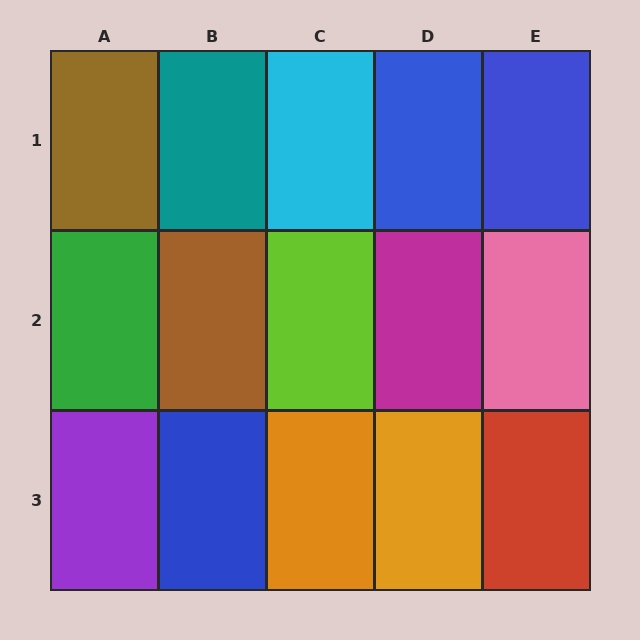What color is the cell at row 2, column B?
Brown.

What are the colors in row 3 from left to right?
Purple, blue, orange, orange, red.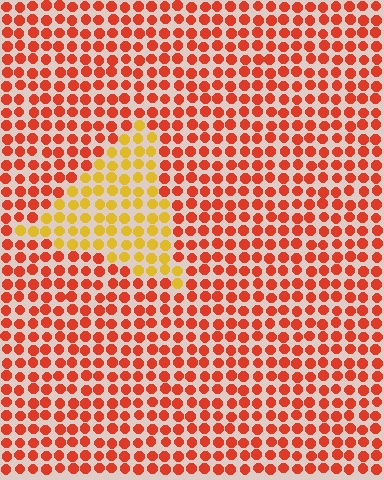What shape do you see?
I see a triangle.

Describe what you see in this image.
The image is filled with small red elements in a uniform arrangement. A triangle-shaped region is visible where the elements are tinted to a slightly different hue, forming a subtle color boundary.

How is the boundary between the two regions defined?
The boundary is defined purely by a slight shift in hue (about 42 degrees). Spacing, size, and orientation are identical on both sides.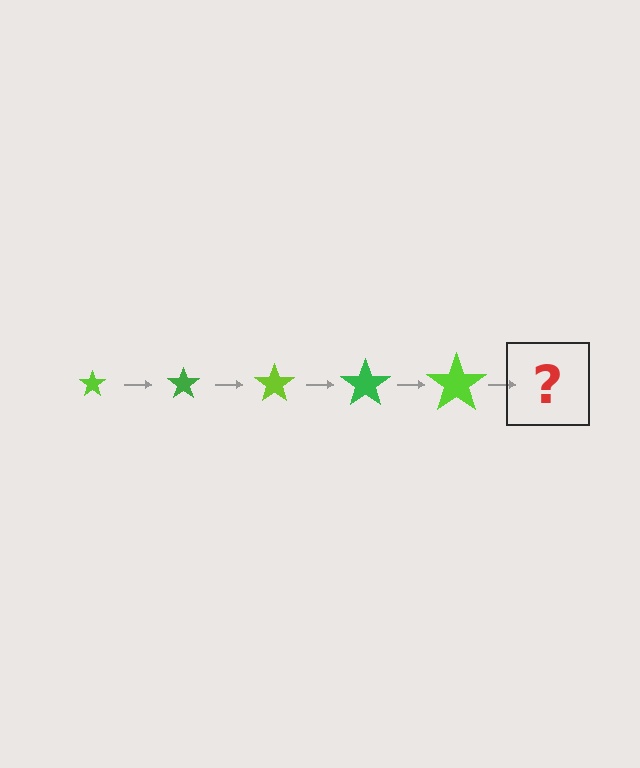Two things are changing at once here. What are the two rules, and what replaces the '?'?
The two rules are that the star grows larger each step and the color cycles through lime and green. The '?' should be a green star, larger than the previous one.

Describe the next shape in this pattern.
It should be a green star, larger than the previous one.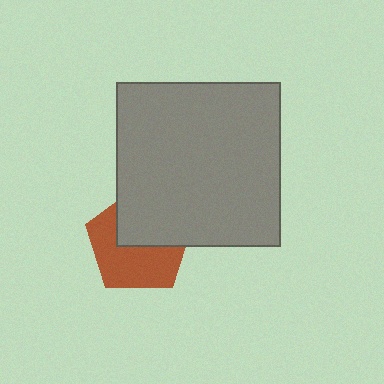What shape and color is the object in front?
The object in front is a gray square.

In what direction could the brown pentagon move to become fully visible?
The brown pentagon could move toward the lower-left. That would shift it out from behind the gray square entirely.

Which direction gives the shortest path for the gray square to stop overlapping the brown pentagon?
Moving toward the upper-right gives the shortest separation.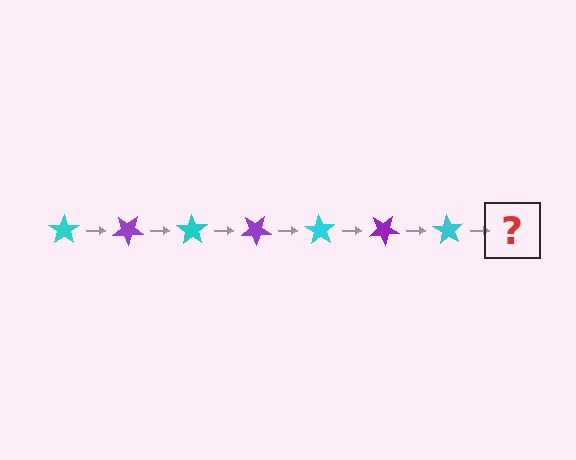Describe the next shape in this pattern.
It should be a purple star, rotated 245 degrees from the start.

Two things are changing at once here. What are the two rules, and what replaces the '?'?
The two rules are that it rotates 35 degrees each step and the color cycles through cyan and purple. The '?' should be a purple star, rotated 245 degrees from the start.